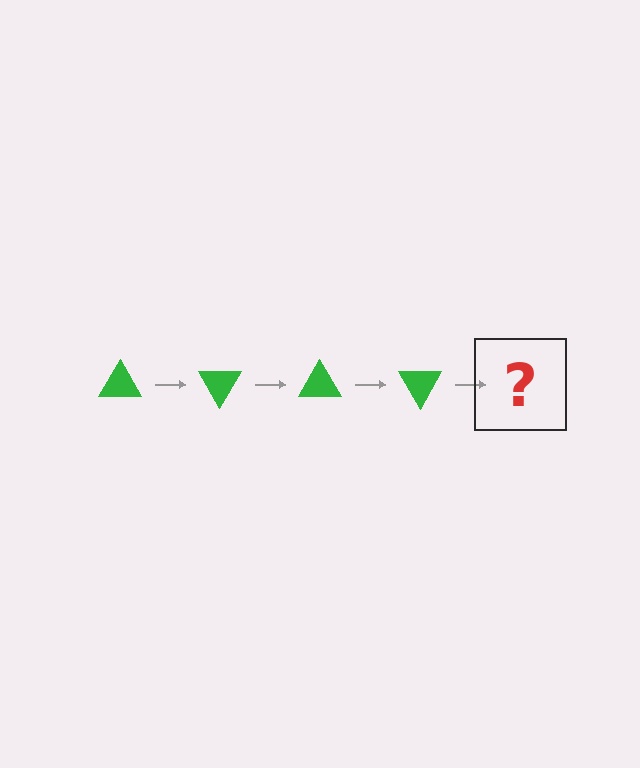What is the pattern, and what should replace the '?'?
The pattern is that the triangle rotates 60 degrees each step. The '?' should be a green triangle rotated 240 degrees.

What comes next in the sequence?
The next element should be a green triangle rotated 240 degrees.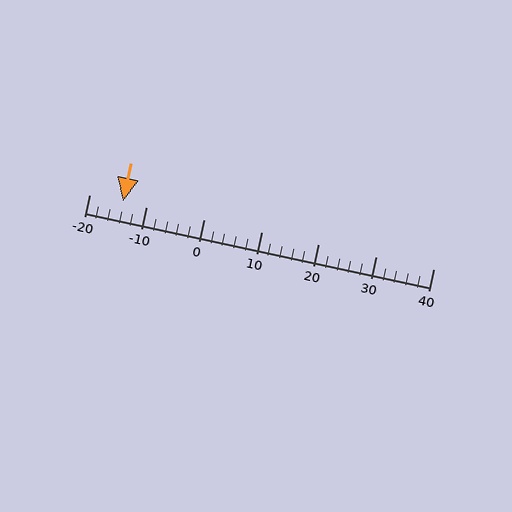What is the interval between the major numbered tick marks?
The major tick marks are spaced 10 units apart.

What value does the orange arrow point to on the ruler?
The orange arrow points to approximately -14.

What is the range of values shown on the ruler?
The ruler shows values from -20 to 40.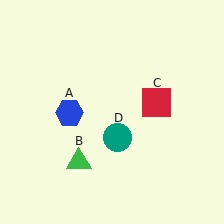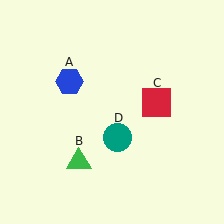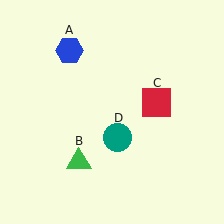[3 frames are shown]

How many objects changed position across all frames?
1 object changed position: blue hexagon (object A).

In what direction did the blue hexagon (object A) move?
The blue hexagon (object A) moved up.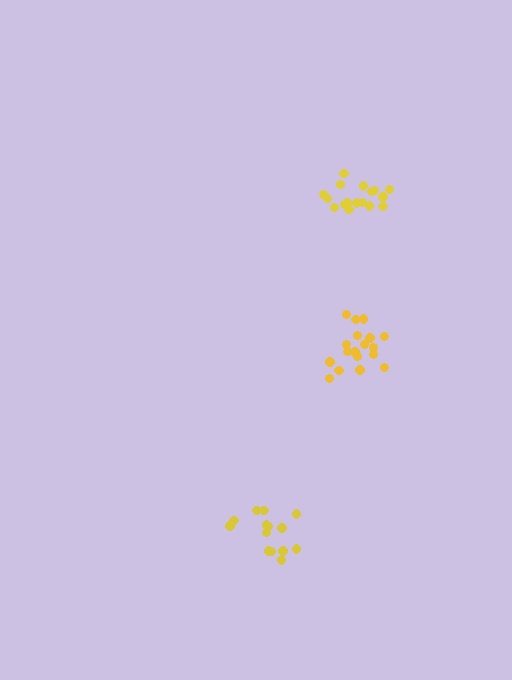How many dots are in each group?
Group 1: 17 dots, Group 2: 18 dots, Group 3: 14 dots (49 total).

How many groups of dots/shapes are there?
There are 3 groups.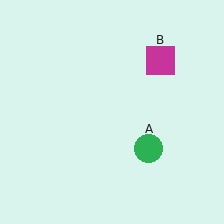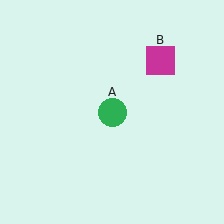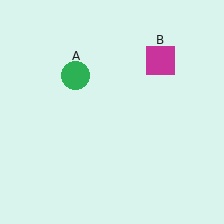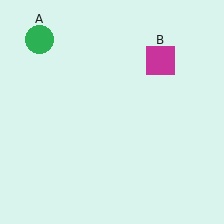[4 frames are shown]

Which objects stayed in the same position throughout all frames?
Magenta square (object B) remained stationary.